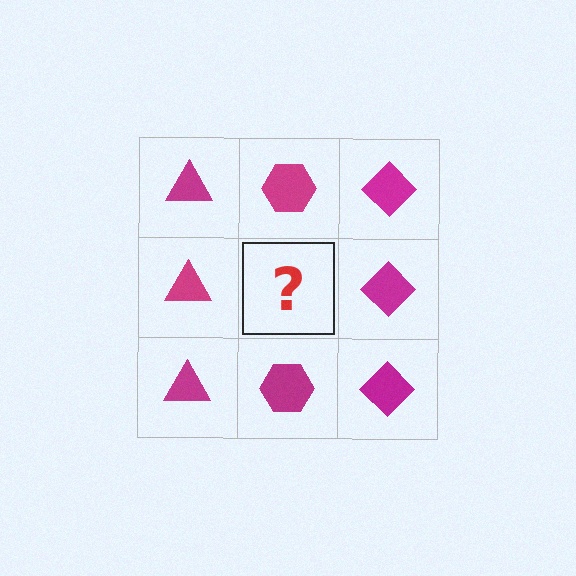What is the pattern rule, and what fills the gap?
The rule is that each column has a consistent shape. The gap should be filled with a magenta hexagon.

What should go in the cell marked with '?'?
The missing cell should contain a magenta hexagon.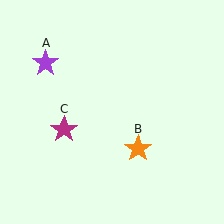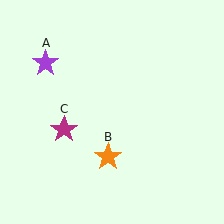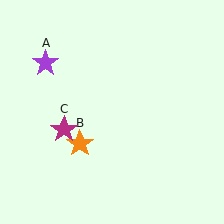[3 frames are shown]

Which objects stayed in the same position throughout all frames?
Purple star (object A) and magenta star (object C) remained stationary.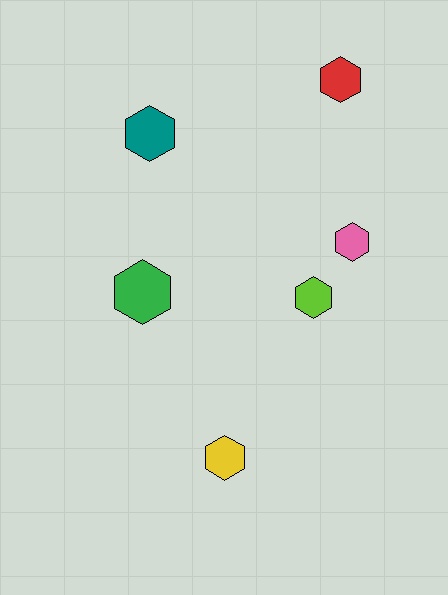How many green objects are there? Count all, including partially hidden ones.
There is 1 green object.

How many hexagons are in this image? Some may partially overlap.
There are 6 hexagons.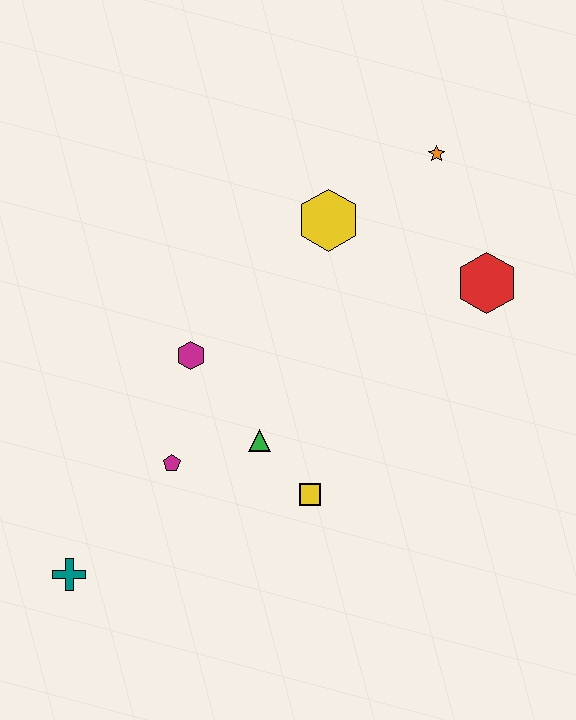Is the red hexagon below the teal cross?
No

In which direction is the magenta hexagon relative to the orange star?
The magenta hexagon is to the left of the orange star.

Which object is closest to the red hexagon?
The orange star is closest to the red hexagon.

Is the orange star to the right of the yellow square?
Yes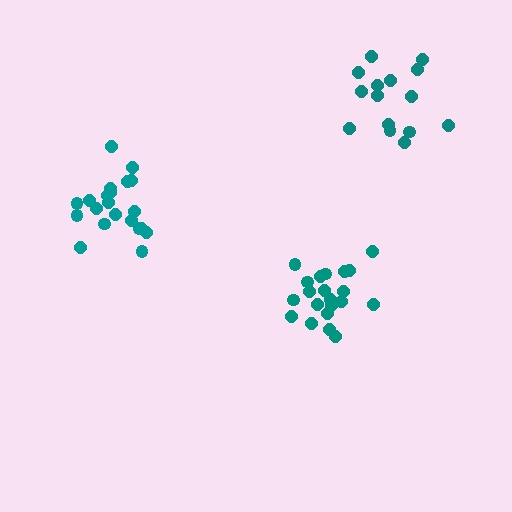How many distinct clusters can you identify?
There are 3 distinct clusters.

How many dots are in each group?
Group 1: 21 dots, Group 2: 21 dots, Group 3: 15 dots (57 total).